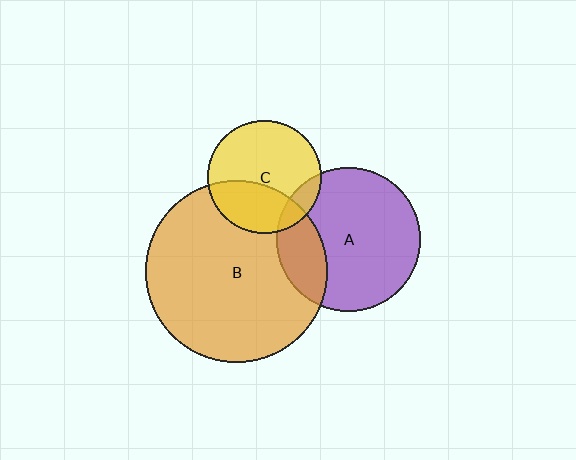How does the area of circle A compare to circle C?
Approximately 1.6 times.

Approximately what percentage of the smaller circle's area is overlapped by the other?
Approximately 10%.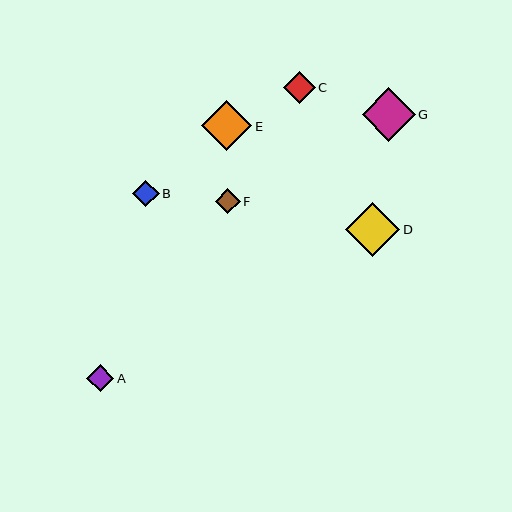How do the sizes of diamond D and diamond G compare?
Diamond D and diamond G are approximately the same size.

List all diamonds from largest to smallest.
From largest to smallest: D, G, E, C, A, B, F.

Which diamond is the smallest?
Diamond F is the smallest with a size of approximately 25 pixels.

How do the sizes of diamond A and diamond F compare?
Diamond A and diamond F are approximately the same size.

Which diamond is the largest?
Diamond D is the largest with a size of approximately 54 pixels.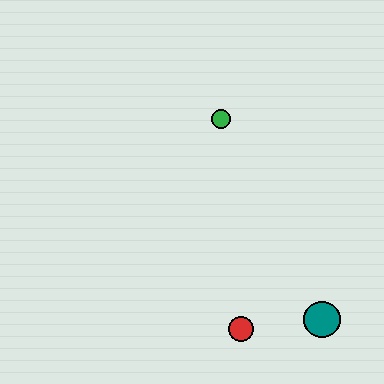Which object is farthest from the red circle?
The green circle is farthest from the red circle.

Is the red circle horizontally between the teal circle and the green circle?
Yes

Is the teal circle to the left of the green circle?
No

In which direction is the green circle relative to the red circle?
The green circle is above the red circle.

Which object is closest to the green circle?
The red circle is closest to the green circle.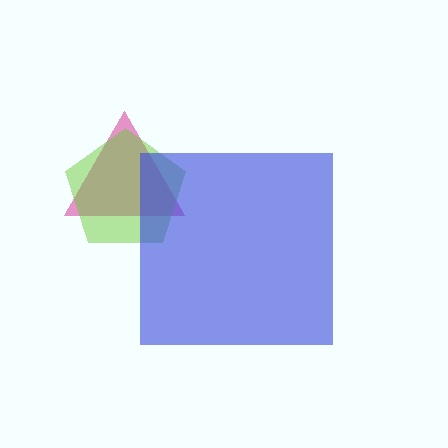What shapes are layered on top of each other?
The layered shapes are: a magenta triangle, a lime pentagon, a blue square.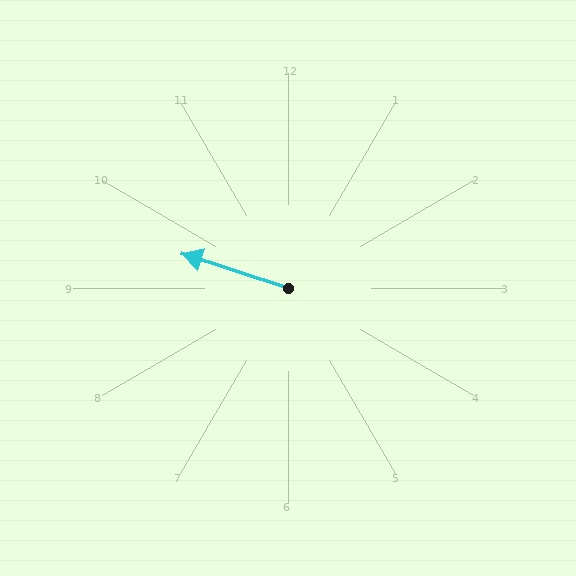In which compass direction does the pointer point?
West.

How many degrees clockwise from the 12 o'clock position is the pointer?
Approximately 288 degrees.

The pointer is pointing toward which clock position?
Roughly 10 o'clock.